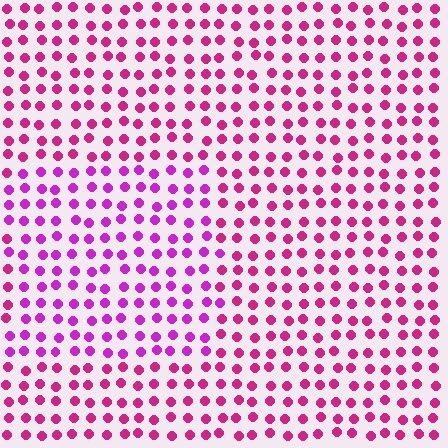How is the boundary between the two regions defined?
The boundary is defined purely by a slight shift in hue (about 28 degrees). Spacing, size, and orientation are identical on both sides.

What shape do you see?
I see a rectangle.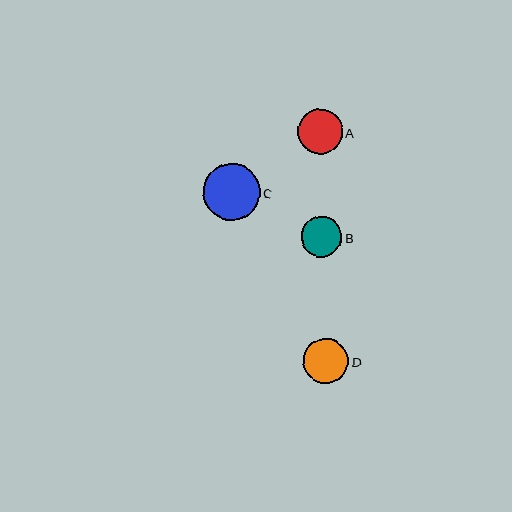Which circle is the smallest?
Circle B is the smallest with a size of approximately 41 pixels.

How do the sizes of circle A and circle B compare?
Circle A and circle B are approximately the same size.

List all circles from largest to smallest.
From largest to smallest: C, D, A, B.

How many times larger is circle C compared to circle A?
Circle C is approximately 1.3 times the size of circle A.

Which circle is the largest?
Circle C is the largest with a size of approximately 57 pixels.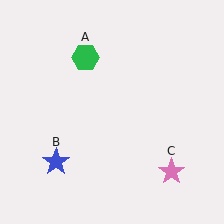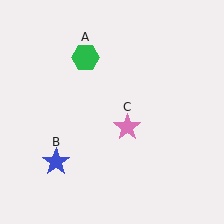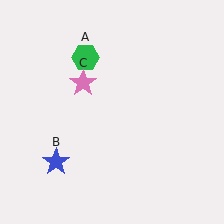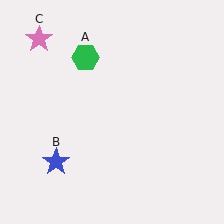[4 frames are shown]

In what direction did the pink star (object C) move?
The pink star (object C) moved up and to the left.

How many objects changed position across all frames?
1 object changed position: pink star (object C).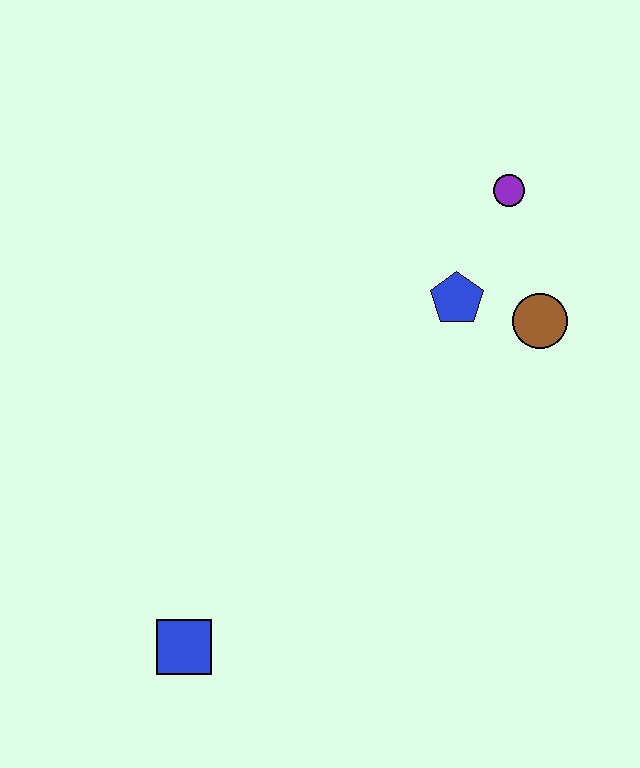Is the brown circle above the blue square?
Yes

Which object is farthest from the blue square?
The purple circle is farthest from the blue square.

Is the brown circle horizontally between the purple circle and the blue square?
No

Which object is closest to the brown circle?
The blue pentagon is closest to the brown circle.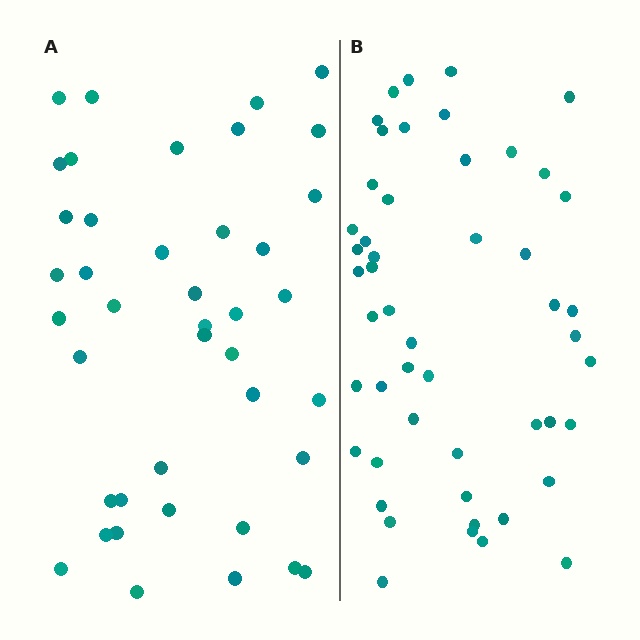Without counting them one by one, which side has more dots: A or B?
Region B (the right region) has more dots.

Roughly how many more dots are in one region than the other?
Region B has roughly 8 or so more dots than region A.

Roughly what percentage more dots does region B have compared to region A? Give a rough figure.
About 20% more.